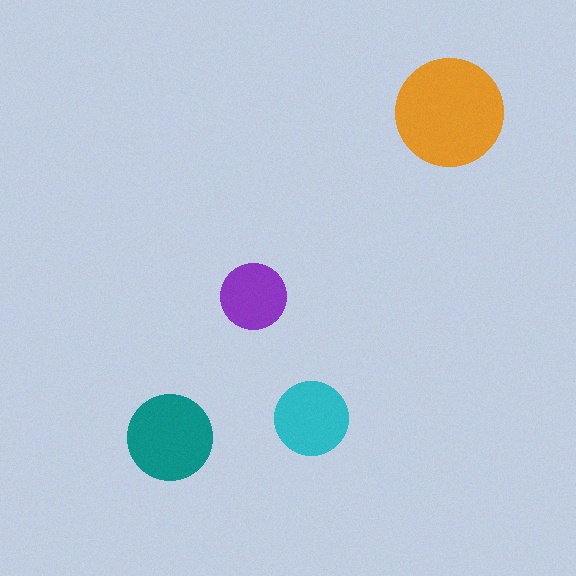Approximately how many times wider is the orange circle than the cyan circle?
About 1.5 times wider.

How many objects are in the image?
There are 4 objects in the image.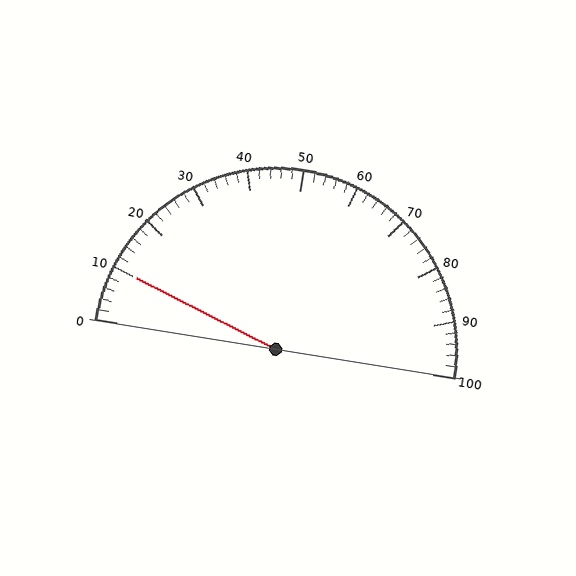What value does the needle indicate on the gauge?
The needle indicates approximately 10.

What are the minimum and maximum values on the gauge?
The gauge ranges from 0 to 100.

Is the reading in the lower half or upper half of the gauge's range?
The reading is in the lower half of the range (0 to 100).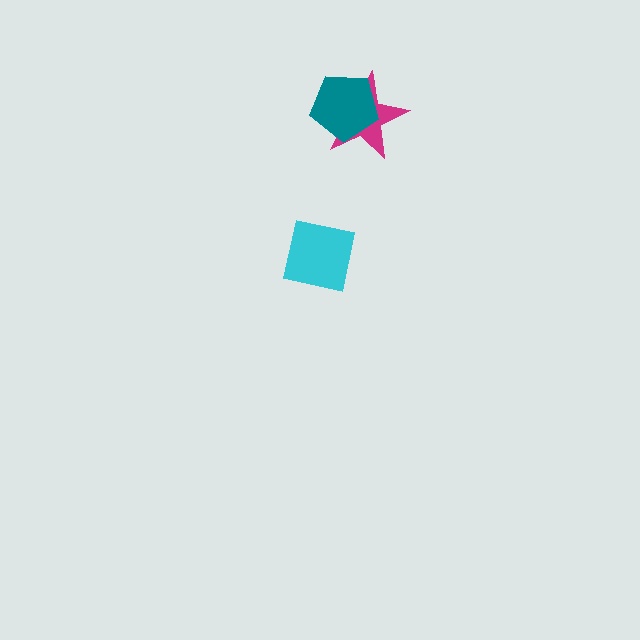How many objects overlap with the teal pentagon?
1 object overlaps with the teal pentagon.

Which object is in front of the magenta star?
The teal pentagon is in front of the magenta star.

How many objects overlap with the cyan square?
0 objects overlap with the cyan square.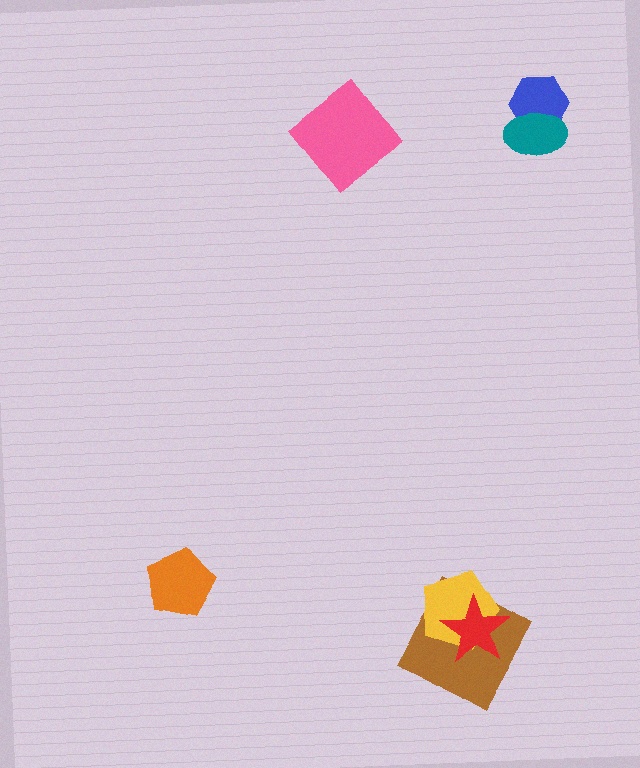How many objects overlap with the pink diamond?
0 objects overlap with the pink diamond.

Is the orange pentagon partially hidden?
No, no other shape covers it.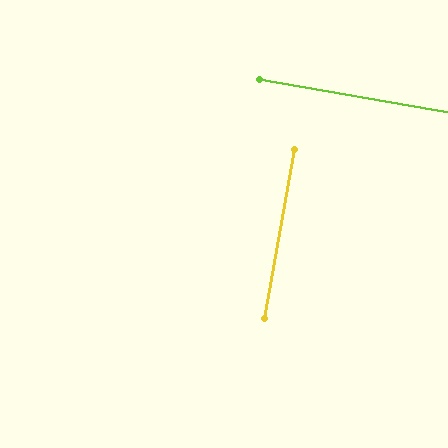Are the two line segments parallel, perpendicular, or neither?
Perpendicular — they meet at approximately 90°.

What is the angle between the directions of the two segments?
Approximately 90 degrees.